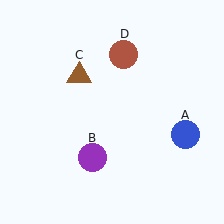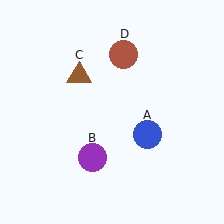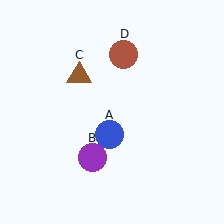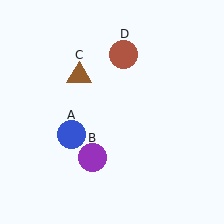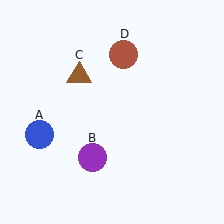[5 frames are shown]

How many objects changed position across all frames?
1 object changed position: blue circle (object A).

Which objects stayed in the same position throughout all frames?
Purple circle (object B) and brown triangle (object C) and brown circle (object D) remained stationary.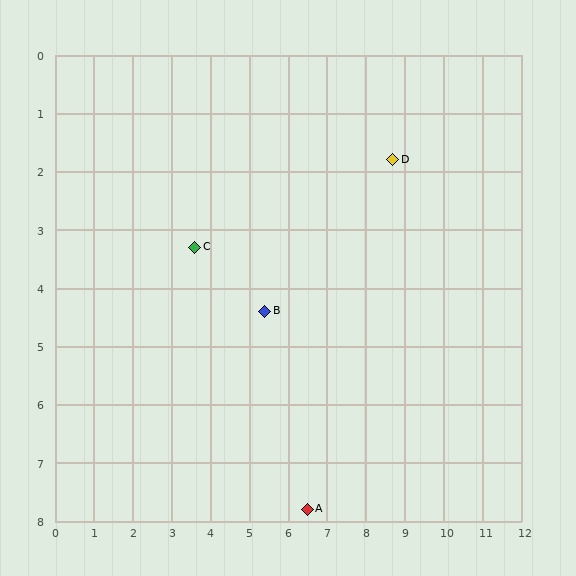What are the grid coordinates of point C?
Point C is at approximately (3.6, 3.3).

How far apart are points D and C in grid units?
Points D and C are about 5.3 grid units apart.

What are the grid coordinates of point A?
Point A is at approximately (6.5, 7.8).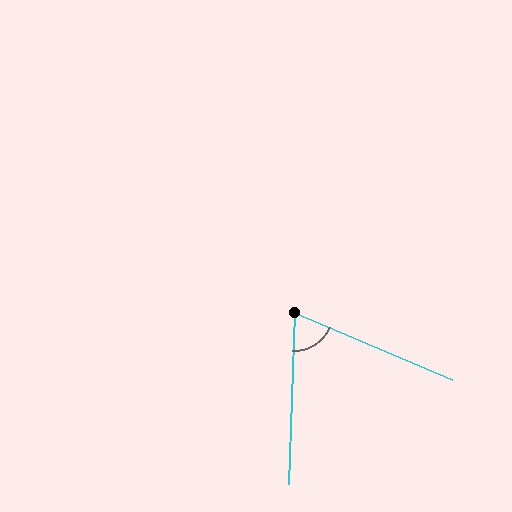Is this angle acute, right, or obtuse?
It is acute.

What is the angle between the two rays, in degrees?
Approximately 69 degrees.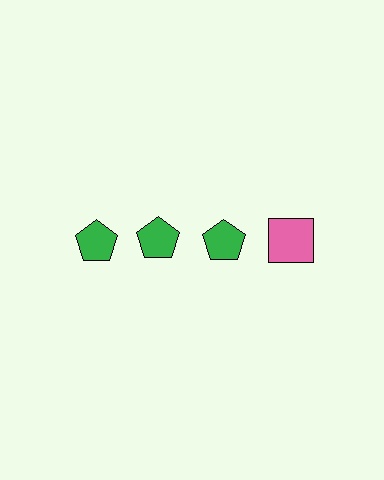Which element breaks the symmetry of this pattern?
The pink square in the top row, second from right column breaks the symmetry. All other shapes are green pentagons.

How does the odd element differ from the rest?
It differs in both color (pink instead of green) and shape (square instead of pentagon).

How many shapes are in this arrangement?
There are 4 shapes arranged in a grid pattern.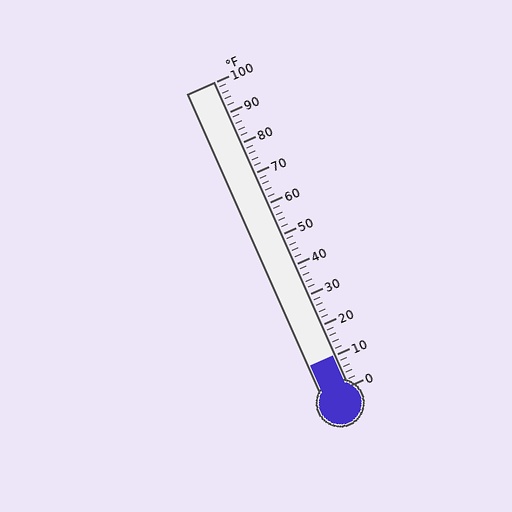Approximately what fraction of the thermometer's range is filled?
The thermometer is filled to approximately 10% of its range.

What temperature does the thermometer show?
The thermometer shows approximately 10°F.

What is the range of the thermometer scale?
The thermometer scale ranges from 0°F to 100°F.